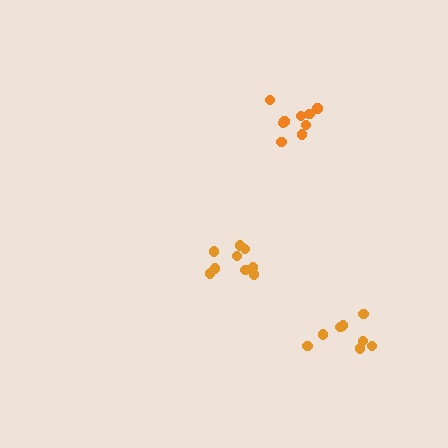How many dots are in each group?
Group 1: 9 dots, Group 2: 9 dots, Group 3: 8 dots (26 total).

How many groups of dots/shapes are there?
There are 3 groups.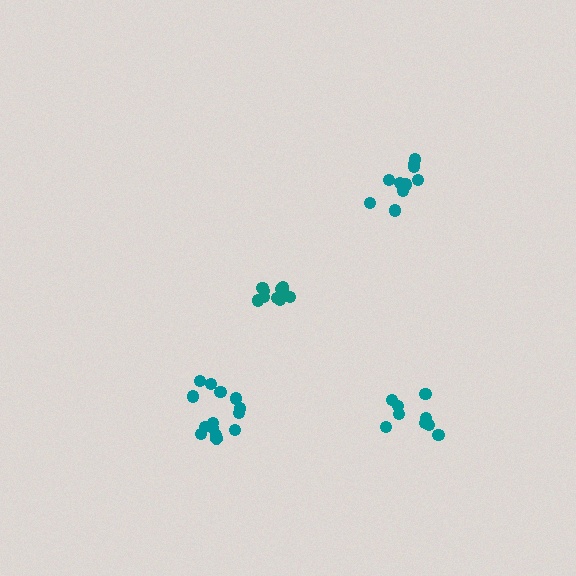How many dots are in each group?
Group 1: 9 dots, Group 2: 14 dots, Group 3: 10 dots, Group 4: 10 dots (43 total).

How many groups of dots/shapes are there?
There are 4 groups.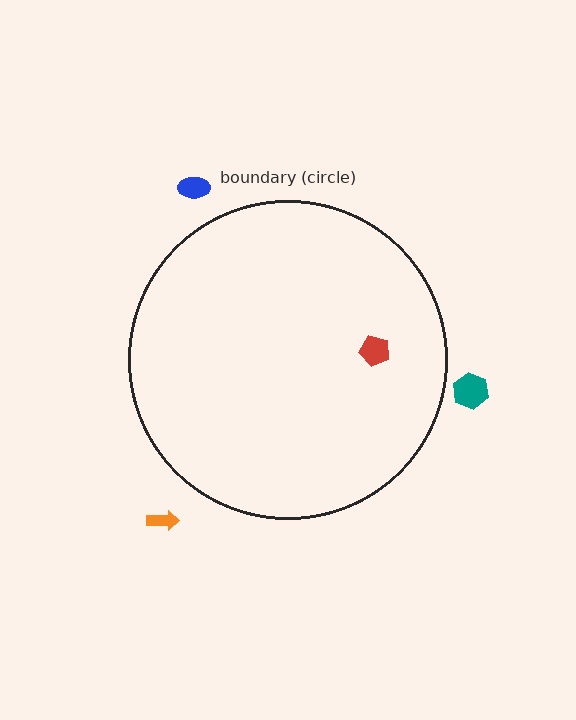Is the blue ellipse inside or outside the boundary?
Outside.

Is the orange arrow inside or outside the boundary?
Outside.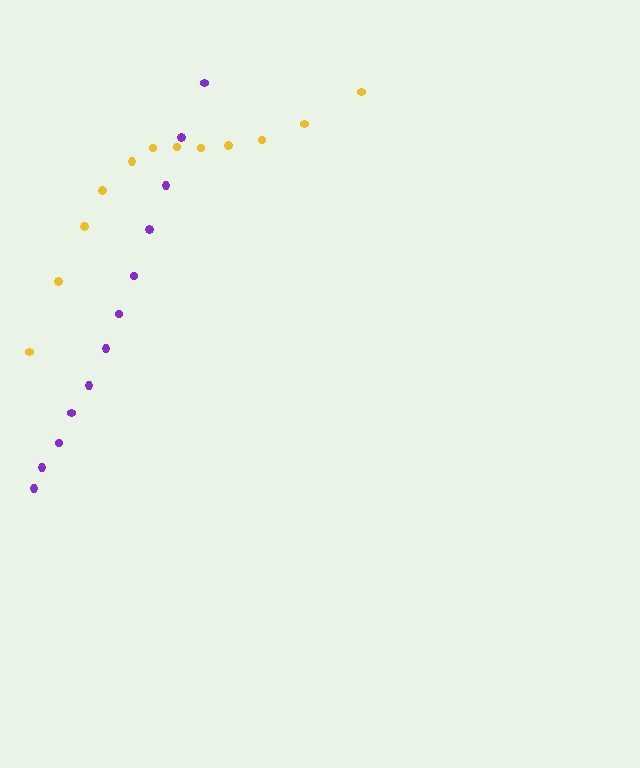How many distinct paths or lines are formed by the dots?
There are 2 distinct paths.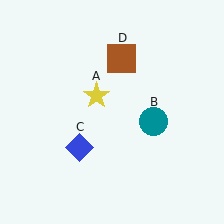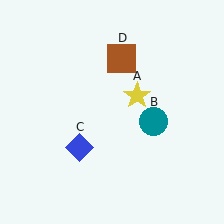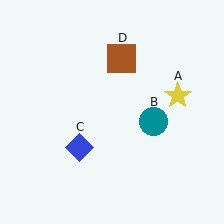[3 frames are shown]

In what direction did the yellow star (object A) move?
The yellow star (object A) moved right.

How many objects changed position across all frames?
1 object changed position: yellow star (object A).